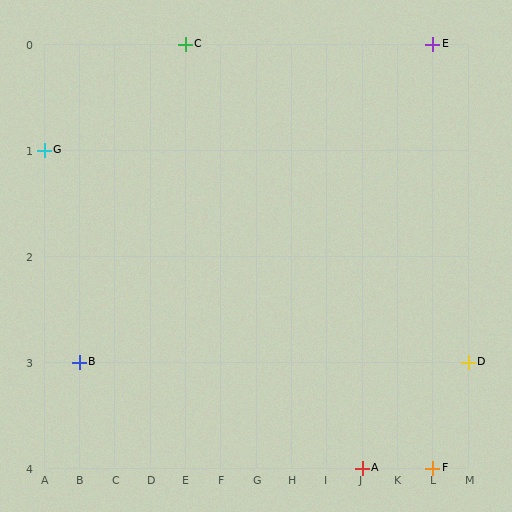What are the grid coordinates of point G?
Point G is at grid coordinates (A, 1).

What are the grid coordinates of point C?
Point C is at grid coordinates (E, 0).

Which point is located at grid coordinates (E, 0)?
Point C is at (E, 0).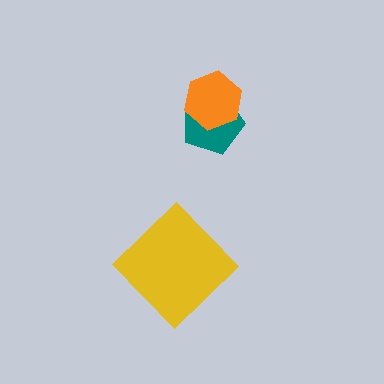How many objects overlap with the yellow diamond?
0 objects overlap with the yellow diamond.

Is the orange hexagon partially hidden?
No, no other shape covers it.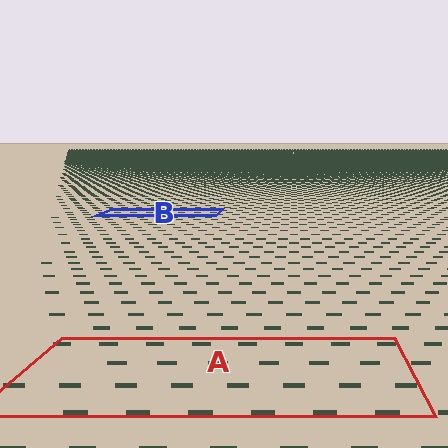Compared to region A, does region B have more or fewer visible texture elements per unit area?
Region B has more texture elements per unit area — they are packed more densely because it is farther away.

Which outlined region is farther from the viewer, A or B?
Region B is farther from the viewer — the texture elements inside it appear smaller and more densely packed.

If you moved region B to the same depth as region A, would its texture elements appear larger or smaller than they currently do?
They would appear larger. At a closer depth, the same texture elements are projected at a bigger on-screen size.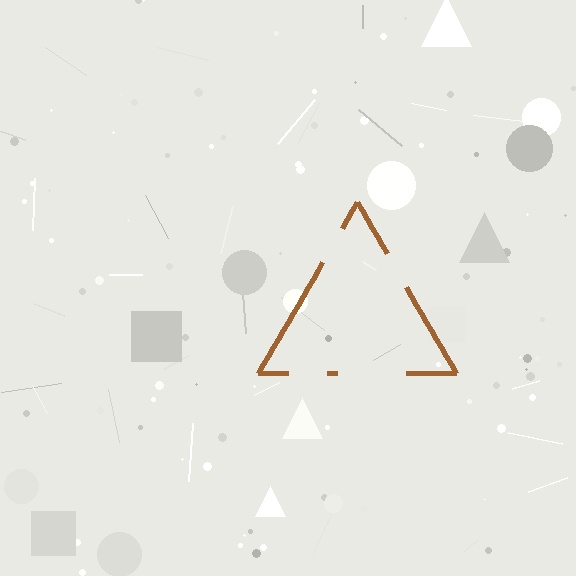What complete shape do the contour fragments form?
The contour fragments form a triangle.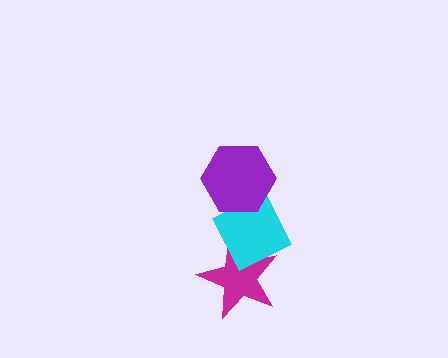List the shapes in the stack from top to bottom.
From top to bottom: the purple hexagon, the cyan diamond, the magenta star.